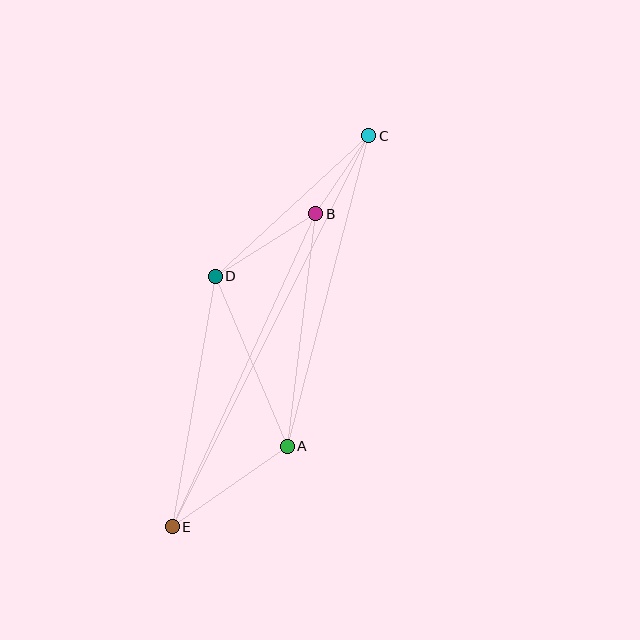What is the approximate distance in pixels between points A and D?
The distance between A and D is approximately 184 pixels.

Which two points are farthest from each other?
Points C and E are farthest from each other.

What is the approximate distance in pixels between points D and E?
The distance between D and E is approximately 254 pixels.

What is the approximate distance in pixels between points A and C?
The distance between A and C is approximately 321 pixels.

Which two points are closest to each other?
Points B and C are closest to each other.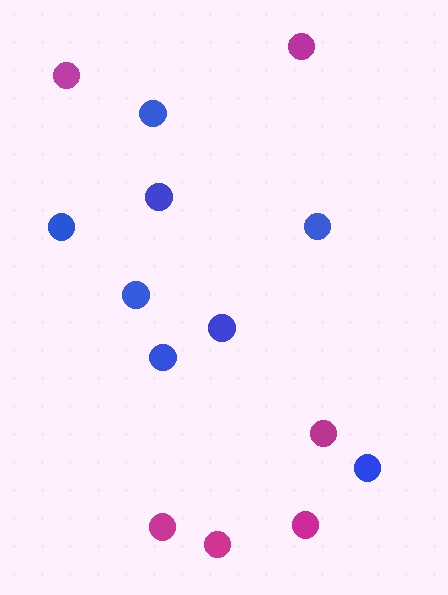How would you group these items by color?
There are 2 groups: one group of blue circles (8) and one group of magenta circles (6).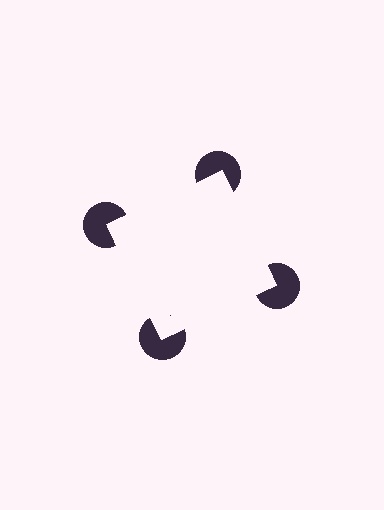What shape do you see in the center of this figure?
An illusory square — its edges are inferred from the aligned wedge cuts in the pac-man discs, not physically drawn.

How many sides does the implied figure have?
4 sides.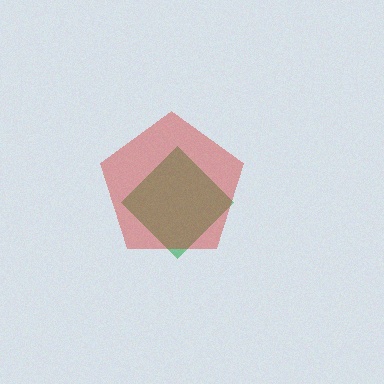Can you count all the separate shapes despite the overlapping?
Yes, there are 2 separate shapes.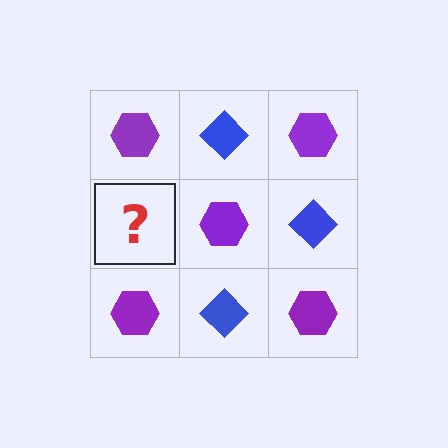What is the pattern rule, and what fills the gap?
The rule is that it alternates purple hexagon and blue diamond in a checkerboard pattern. The gap should be filled with a blue diamond.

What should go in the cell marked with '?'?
The missing cell should contain a blue diamond.